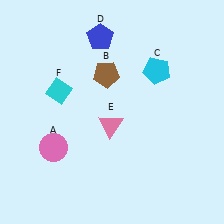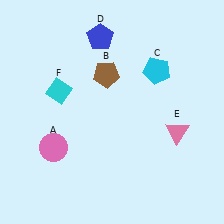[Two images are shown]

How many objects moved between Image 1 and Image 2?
1 object moved between the two images.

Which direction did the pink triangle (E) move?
The pink triangle (E) moved right.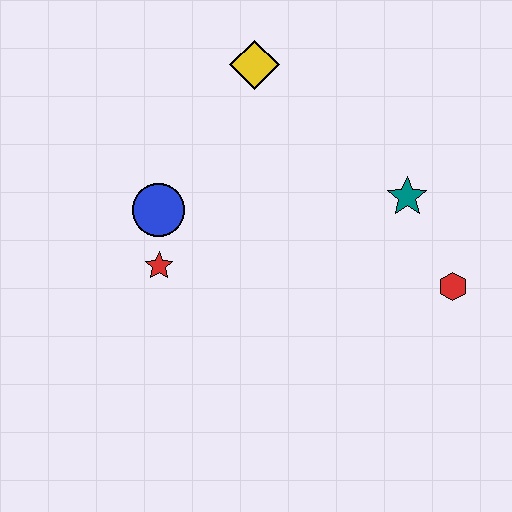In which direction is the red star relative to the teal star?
The red star is to the left of the teal star.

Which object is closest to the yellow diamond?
The blue circle is closest to the yellow diamond.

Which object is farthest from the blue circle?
The red hexagon is farthest from the blue circle.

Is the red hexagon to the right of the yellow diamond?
Yes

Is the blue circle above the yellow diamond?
No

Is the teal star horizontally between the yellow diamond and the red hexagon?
Yes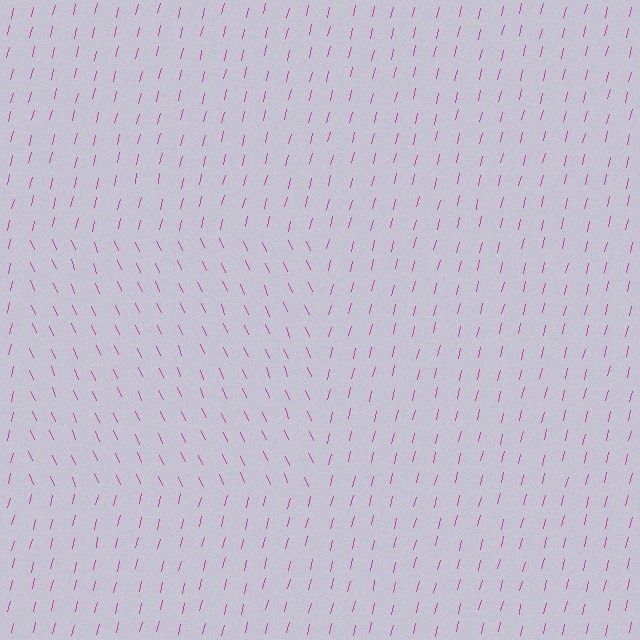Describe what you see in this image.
The image is filled with small magenta line segments. A rectangle region in the image has lines oriented differently from the surrounding lines, creating a visible texture boundary.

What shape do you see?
I see a rectangle.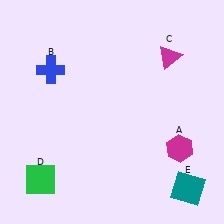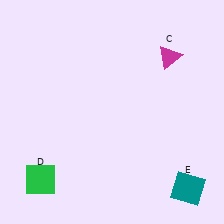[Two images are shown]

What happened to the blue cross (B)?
The blue cross (B) was removed in Image 2. It was in the top-left area of Image 1.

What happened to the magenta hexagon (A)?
The magenta hexagon (A) was removed in Image 2. It was in the bottom-right area of Image 1.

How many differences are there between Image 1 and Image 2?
There are 2 differences between the two images.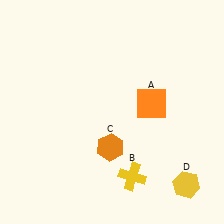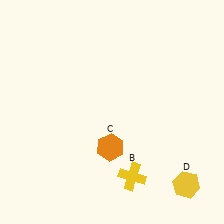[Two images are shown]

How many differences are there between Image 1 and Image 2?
There is 1 difference between the two images.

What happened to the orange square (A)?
The orange square (A) was removed in Image 2. It was in the top-right area of Image 1.